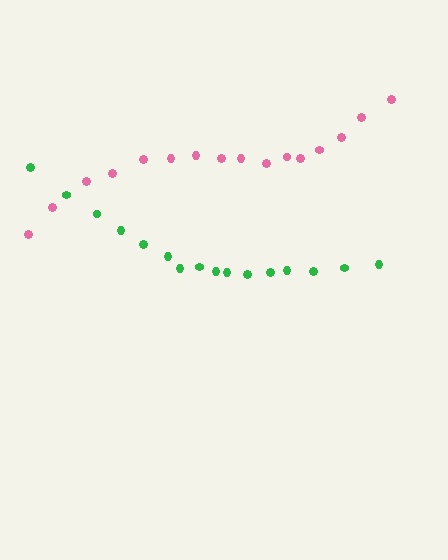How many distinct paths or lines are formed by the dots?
There are 2 distinct paths.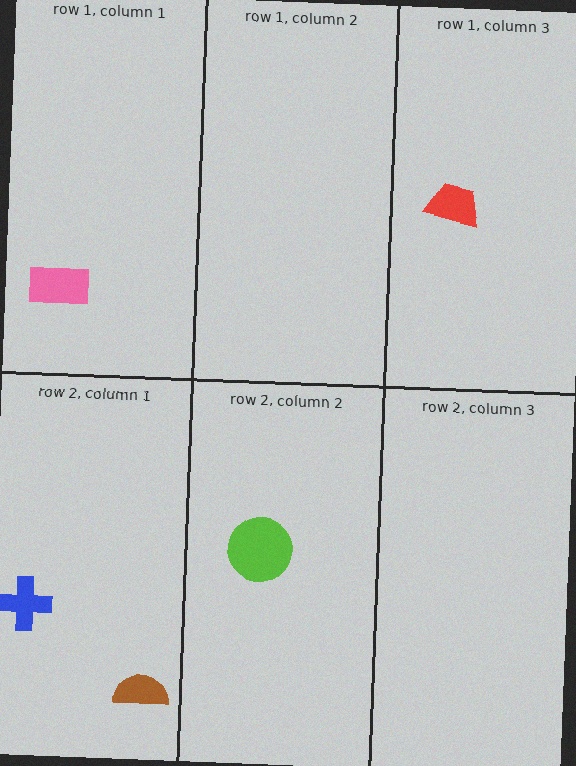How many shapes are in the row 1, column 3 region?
1.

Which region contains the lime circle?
The row 2, column 2 region.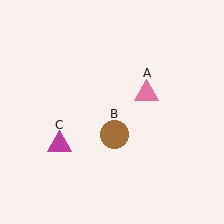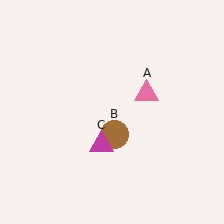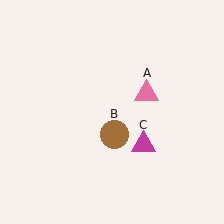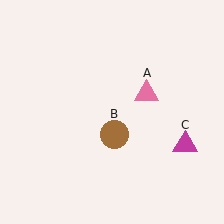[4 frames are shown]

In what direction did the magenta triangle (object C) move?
The magenta triangle (object C) moved right.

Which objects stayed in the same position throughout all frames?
Pink triangle (object A) and brown circle (object B) remained stationary.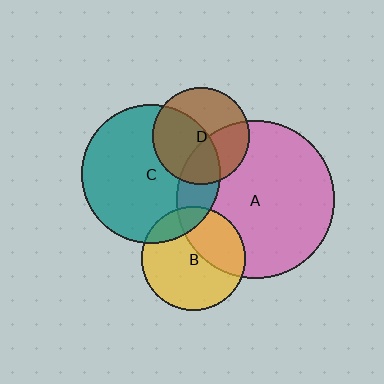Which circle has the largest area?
Circle A (pink).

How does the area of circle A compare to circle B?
Approximately 2.3 times.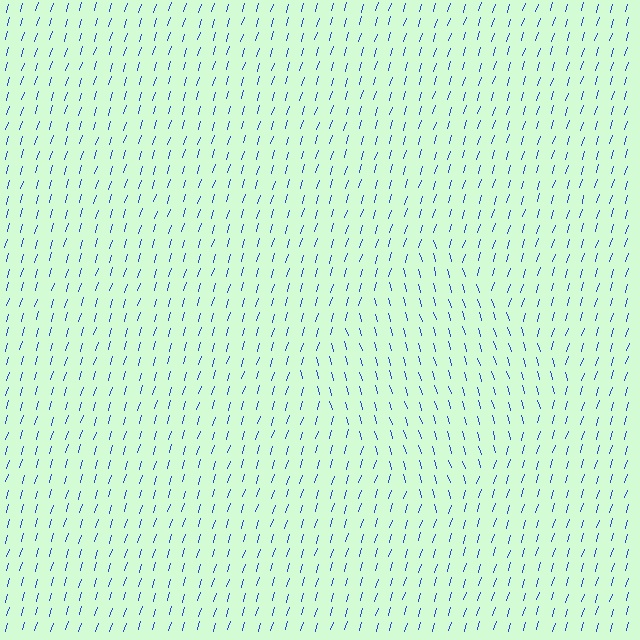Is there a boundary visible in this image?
Yes, there is a texture boundary formed by a change in line orientation.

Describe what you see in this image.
The image is filled with small blue line segments. A diamond region in the image has lines oriented differently from the surrounding lines, creating a visible texture boundary.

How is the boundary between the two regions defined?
The boundary is defined purely by a change in line orientation (approximately 33 degrees difference). All lines are the same color and thickness.